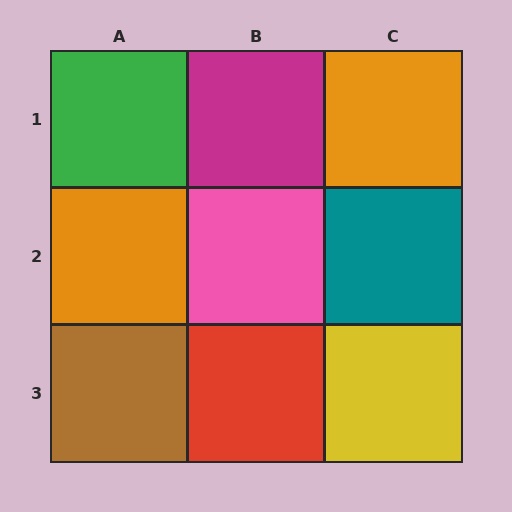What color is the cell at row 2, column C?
Teal.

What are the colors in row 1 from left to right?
Green, magenta, orange.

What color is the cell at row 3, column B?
Red.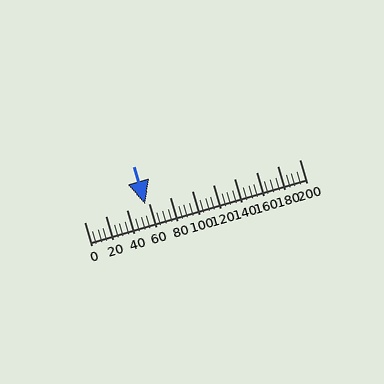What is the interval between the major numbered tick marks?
The major tick marks are spaced 20 units apart.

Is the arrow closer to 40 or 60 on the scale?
The arrow is closer to 60.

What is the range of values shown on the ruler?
The ruler shows values from 0 to 200.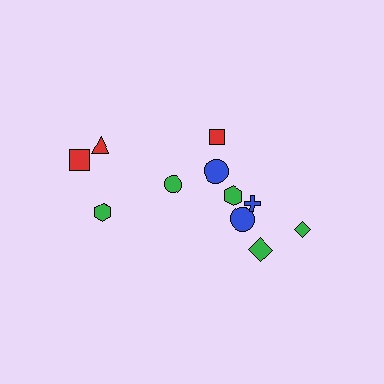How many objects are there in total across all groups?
There are 11 objects.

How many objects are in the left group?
There are 4 objects.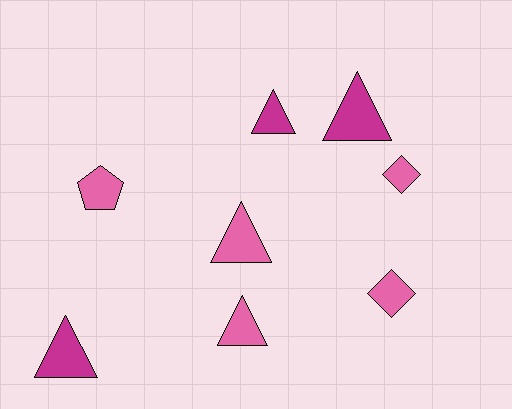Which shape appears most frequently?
Triangle, with 5 objects.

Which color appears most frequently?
Pink, with 5 objects.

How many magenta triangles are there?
There are 3 magenta triangles.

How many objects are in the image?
There are 8 objects.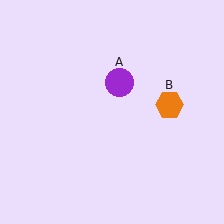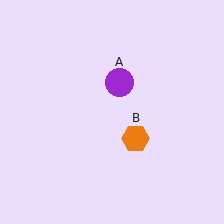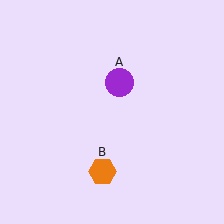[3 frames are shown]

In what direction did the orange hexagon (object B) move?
The orange hexagon (object B) moved down and to the left.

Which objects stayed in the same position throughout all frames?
Purple circle (object A) remained stationary.